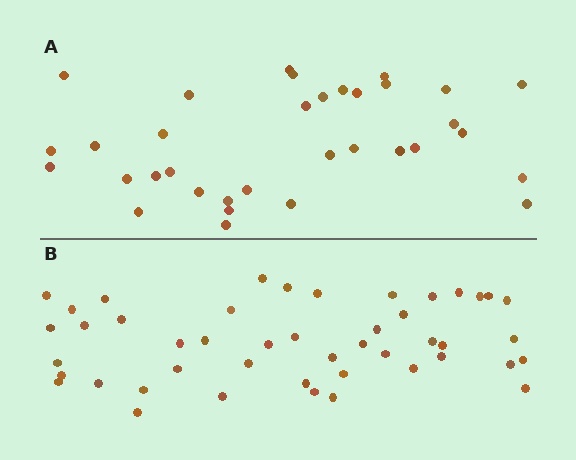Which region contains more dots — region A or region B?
Region B (the bottom region) has more dots.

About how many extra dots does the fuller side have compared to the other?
Region B has roughly 12 or so more dots than region A.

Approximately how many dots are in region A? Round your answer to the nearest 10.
About 30 dots. (The exact count is 34, which rounds to 30.)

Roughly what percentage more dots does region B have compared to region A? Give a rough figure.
About 35% more.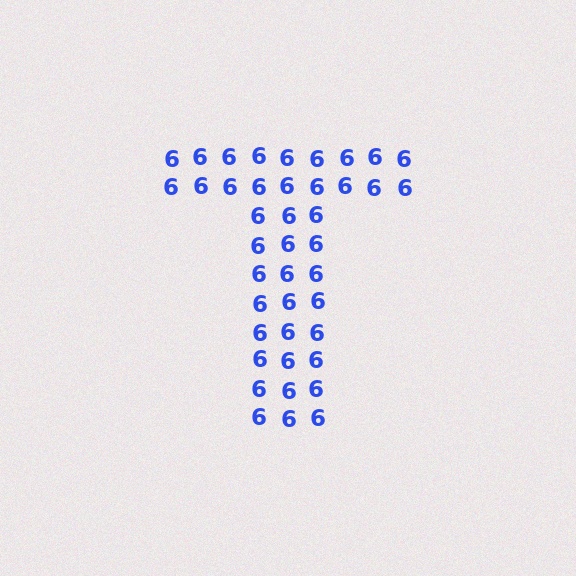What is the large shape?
The large shape is the letter T.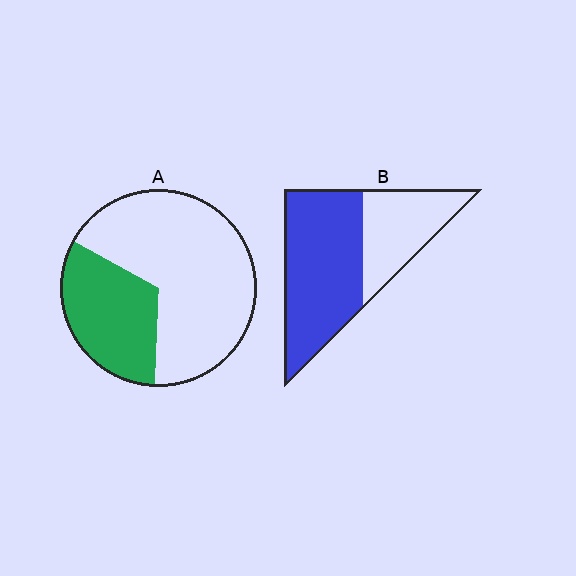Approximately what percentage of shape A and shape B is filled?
A is approximately 30% and B is approximately 65%.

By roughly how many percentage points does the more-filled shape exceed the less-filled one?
By roughly 30 percentage points (B over A).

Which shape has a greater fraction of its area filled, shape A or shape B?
Shape B.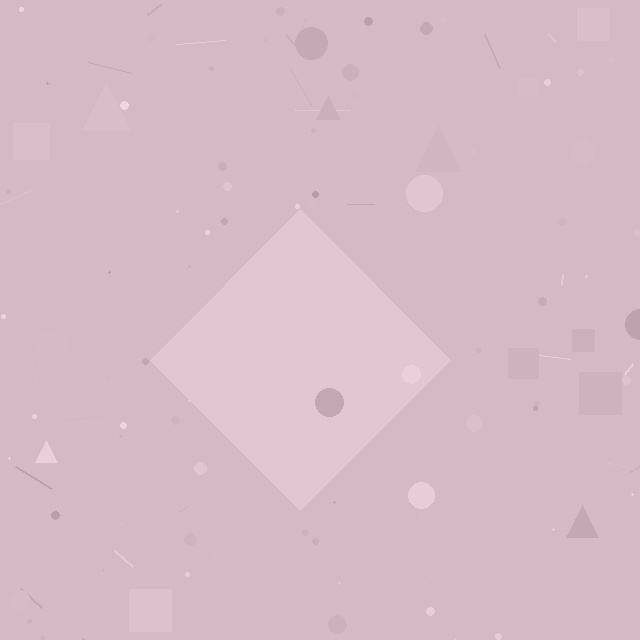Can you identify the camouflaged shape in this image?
The camouflaged shape is a diamond.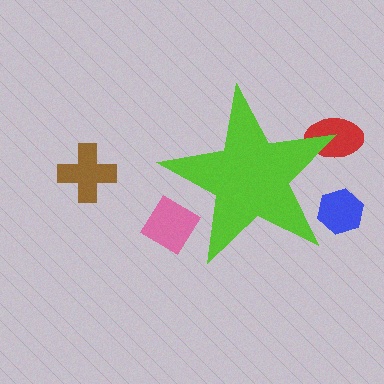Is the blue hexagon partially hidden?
Yes, the blue hexagon is partially hidden behind the lime star.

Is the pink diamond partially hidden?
Yes, the pink diamond is partially hidden behind the lime star.